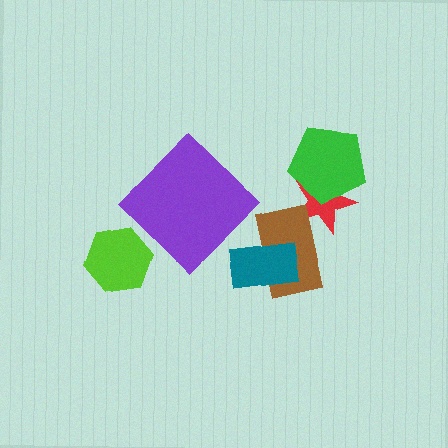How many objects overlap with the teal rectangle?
1 object overlaps with the teal rectangle.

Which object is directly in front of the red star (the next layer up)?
The green pentagon is directly in front of the red star.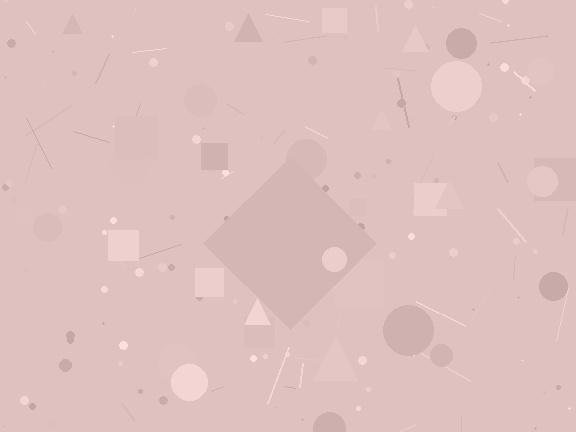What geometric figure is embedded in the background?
A diamond is embedded in the background.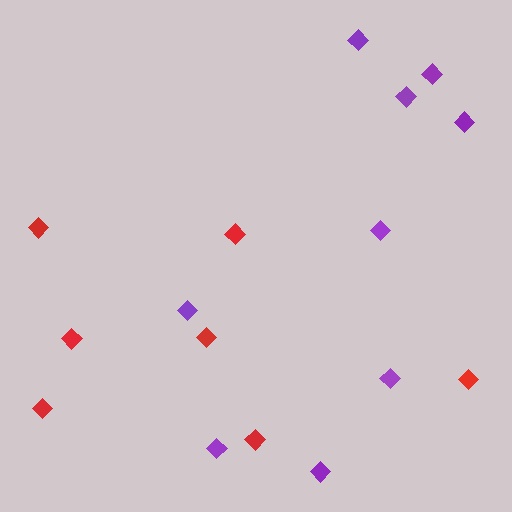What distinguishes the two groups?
There are 2 groups: one group of red diamonds (7) and one group of purple diamonds (9).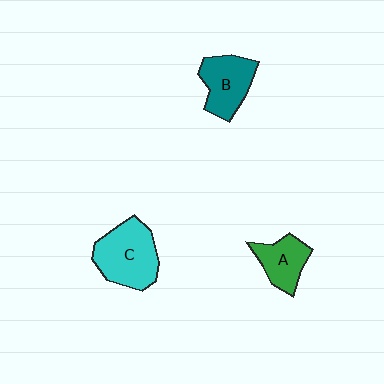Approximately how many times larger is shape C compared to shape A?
Approximately 1.6 times.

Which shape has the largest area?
Shape C (cyan).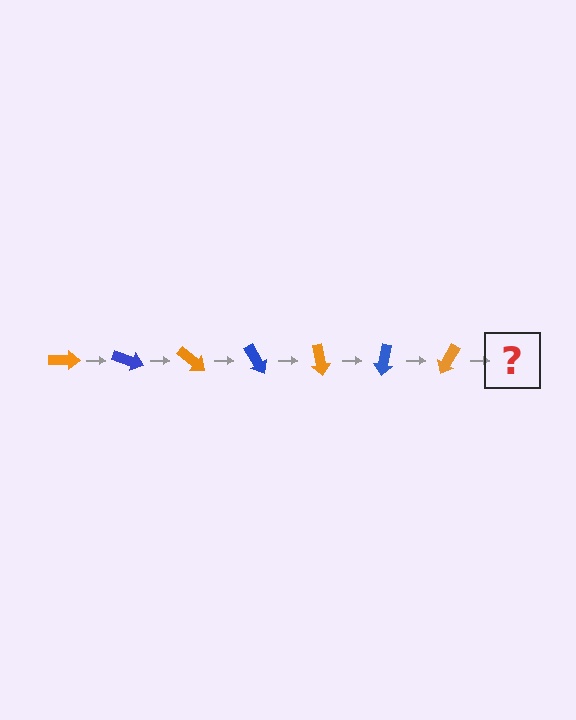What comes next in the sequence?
The next element should be a blue arrow, rotated 140 degrees from the start.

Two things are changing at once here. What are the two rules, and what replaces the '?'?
The two rules are that it rotates 20 degrees each step and the color cycles through orange and blue. The '?' should be a blue arrow, rotated 140 degrees from the start.